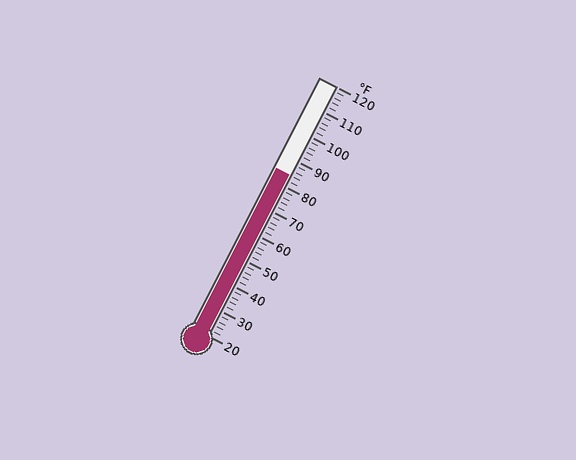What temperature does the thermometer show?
The thermometer shows approximately 84°F.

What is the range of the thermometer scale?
The thermometer scale ranges from 20°F to 120°F.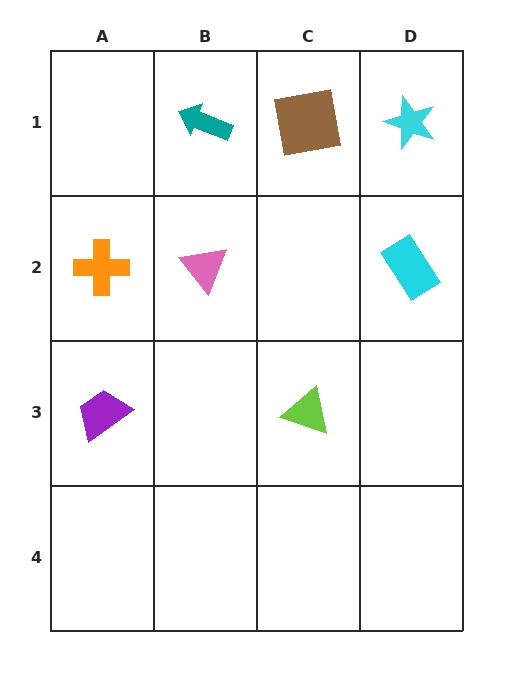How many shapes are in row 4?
0 shapes.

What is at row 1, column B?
A teal arrow.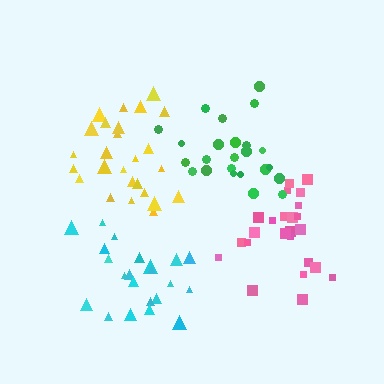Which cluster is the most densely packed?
Green.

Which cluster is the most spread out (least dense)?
Cyan.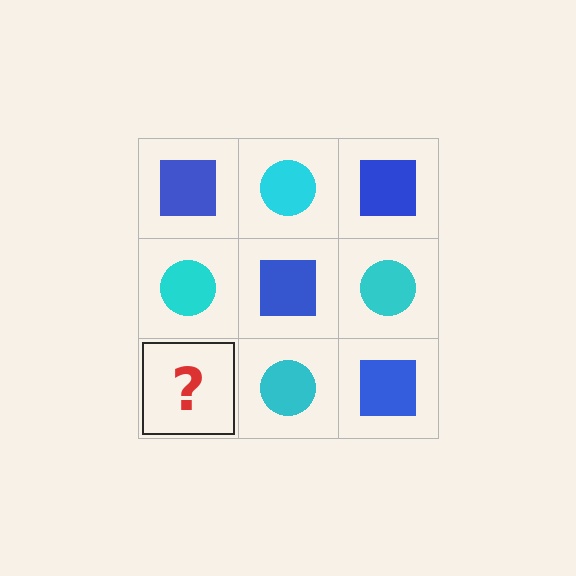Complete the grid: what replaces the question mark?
The question mark should be replaced with a blue square.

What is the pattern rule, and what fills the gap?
The rule is that it alternates blue square and cyan circle in a checkerboard pattern. The gap should be filled with a blue square.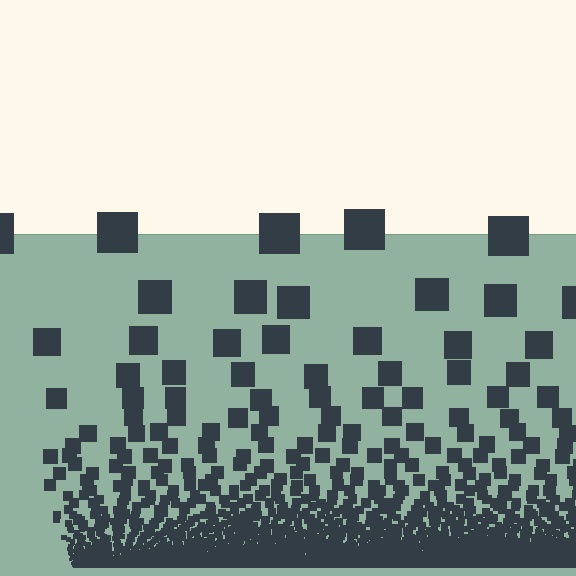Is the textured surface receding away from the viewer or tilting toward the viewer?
The surface appears to tilt toward the viewer. Texture elements get larger and sparser toward the top.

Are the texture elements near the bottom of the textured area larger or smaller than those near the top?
Smaller. The gradient is inverted — elements near the bottom are smaller and denser.